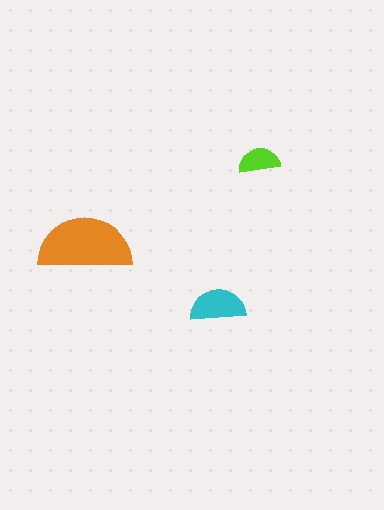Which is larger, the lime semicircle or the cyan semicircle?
The cyan one.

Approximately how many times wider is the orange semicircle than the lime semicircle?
About 2.5 times wider.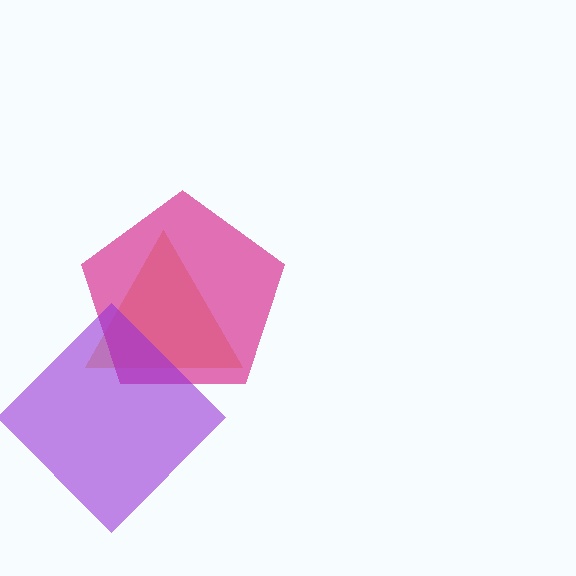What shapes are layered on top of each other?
The layered shapes are: an orange triangle, a magenta pentagon, a purple diamond.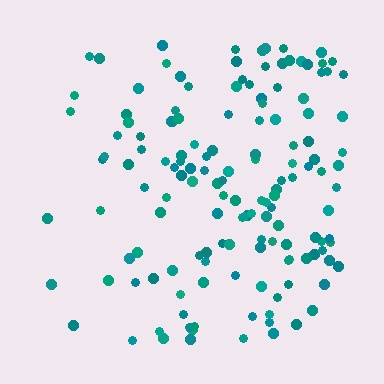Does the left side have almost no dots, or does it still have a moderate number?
Still a moderate number, just noticeably fewer than the right.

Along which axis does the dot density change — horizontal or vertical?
Horizontal.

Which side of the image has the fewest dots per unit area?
The left.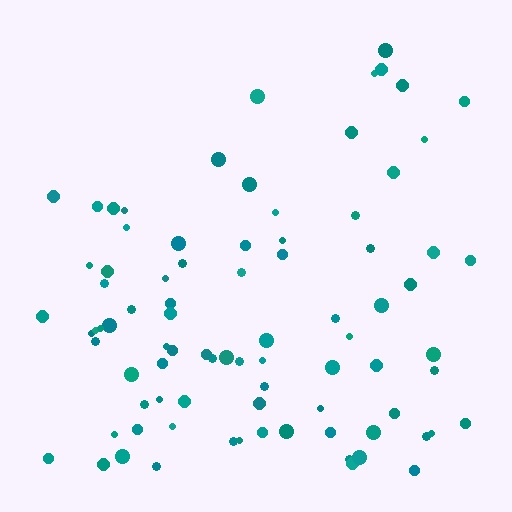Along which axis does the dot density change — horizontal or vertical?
Vertical.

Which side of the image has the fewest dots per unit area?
The top.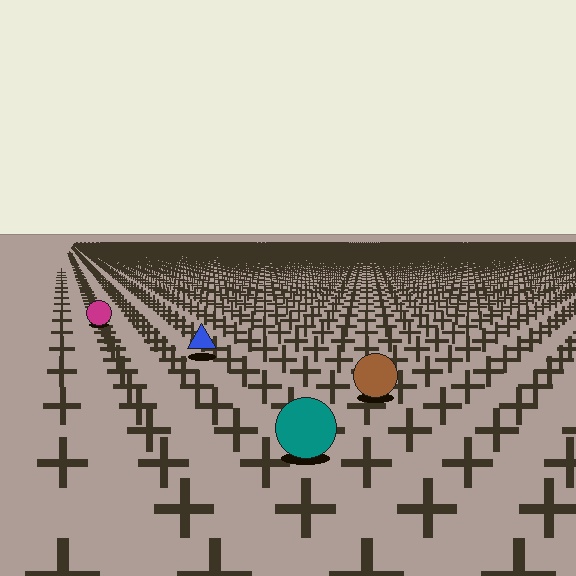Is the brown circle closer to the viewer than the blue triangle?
Yes. The brown circle is closer — you can tell from the texture gradient: the ground texture is coarser near it.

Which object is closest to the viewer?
The teal circle is closest. The texture marks near it are larger and more spread out.